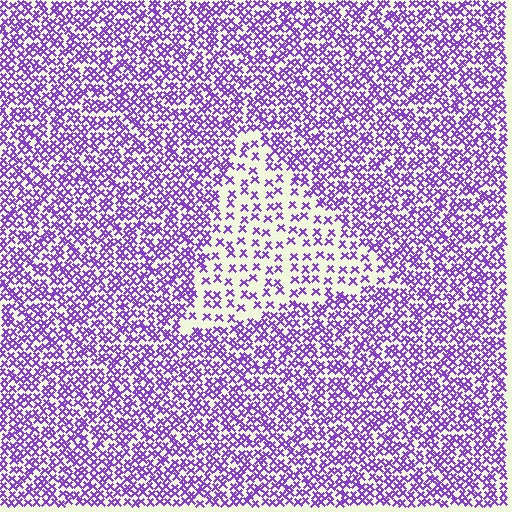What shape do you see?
I see a triangle.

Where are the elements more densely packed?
The elements are more densely packed outside the triangle boundary.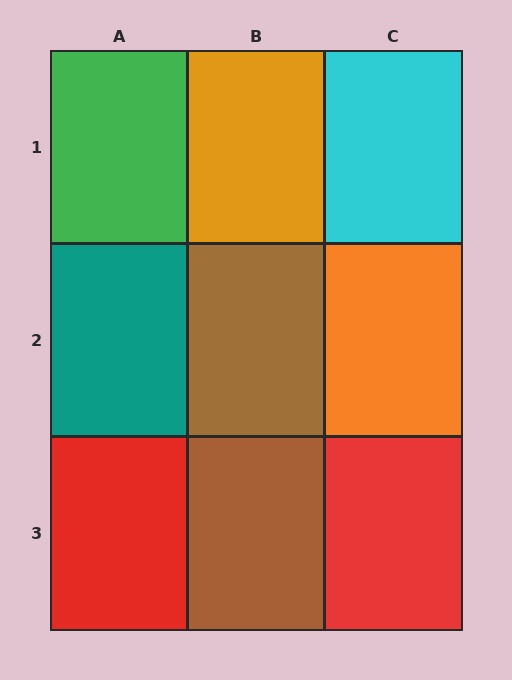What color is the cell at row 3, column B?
Brown.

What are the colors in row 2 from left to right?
Teal, brown, orange.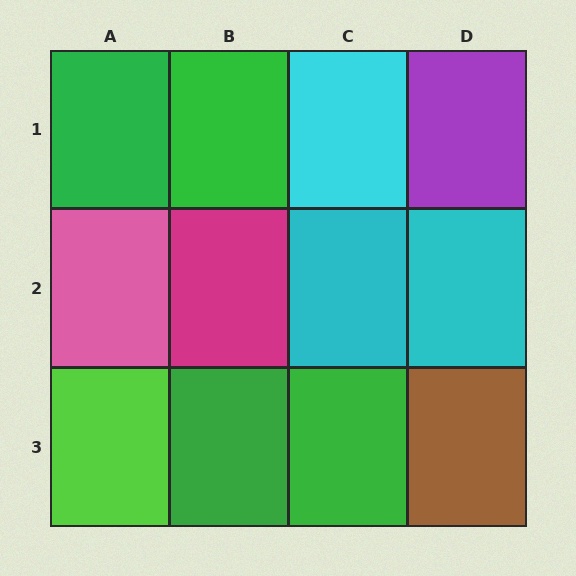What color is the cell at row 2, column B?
Magenta.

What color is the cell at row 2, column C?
Cyan.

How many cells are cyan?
3 cells are cyan.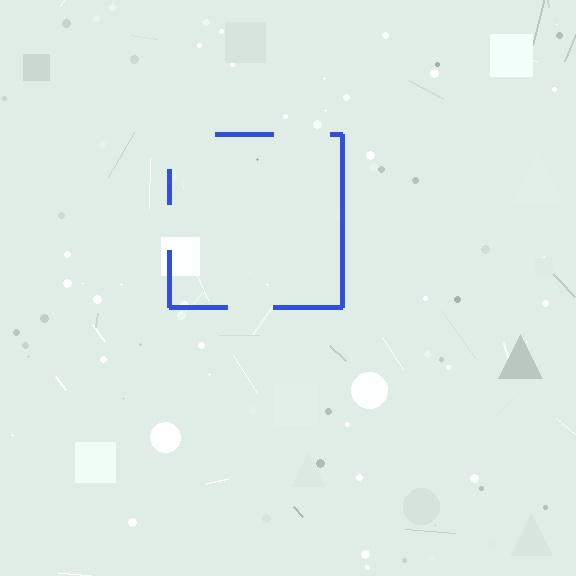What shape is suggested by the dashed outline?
The dashed outline suggests a square.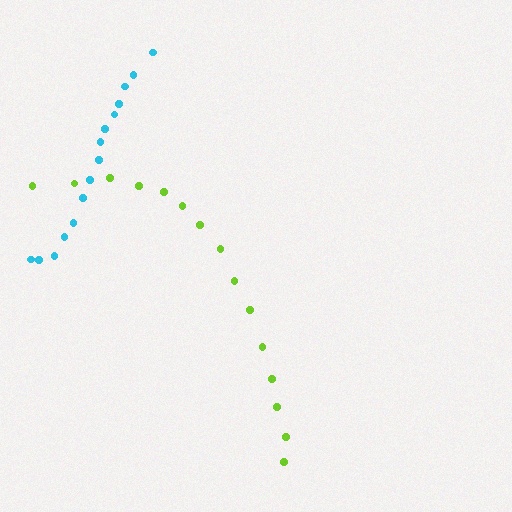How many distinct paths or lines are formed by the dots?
There are 2 distinct paths.